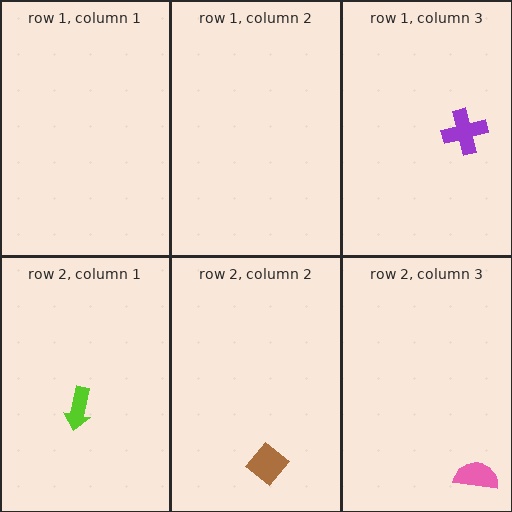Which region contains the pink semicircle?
The row 2, column 3 region.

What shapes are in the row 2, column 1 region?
The lime arrow.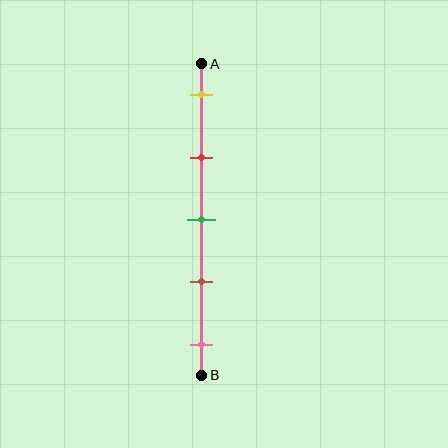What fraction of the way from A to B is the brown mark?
The brown mark is approximately 70% (0.7) of the way from A to B.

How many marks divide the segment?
There are 5 marks dividing the segment.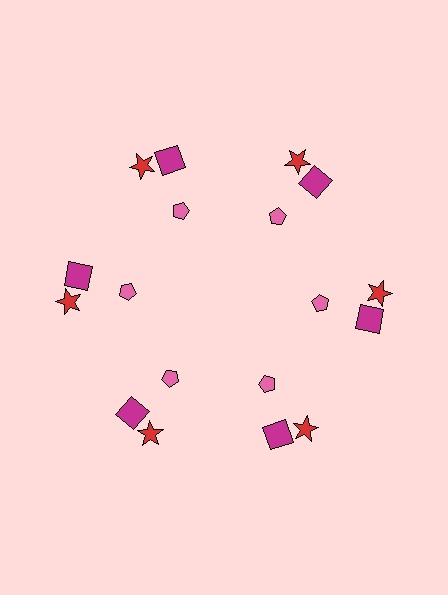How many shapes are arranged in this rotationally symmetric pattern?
There are 18 shapes, arranged in 6 groups of 3.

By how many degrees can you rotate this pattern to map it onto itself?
The pattern maps onto itself every 60 degrees of rotation.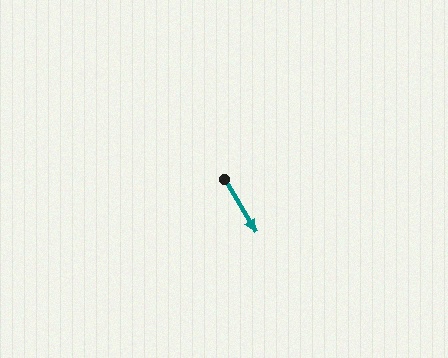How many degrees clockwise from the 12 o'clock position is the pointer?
Approximately 149 degrees.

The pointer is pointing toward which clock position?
Roughly 5 o'clock.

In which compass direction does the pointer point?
Southeast.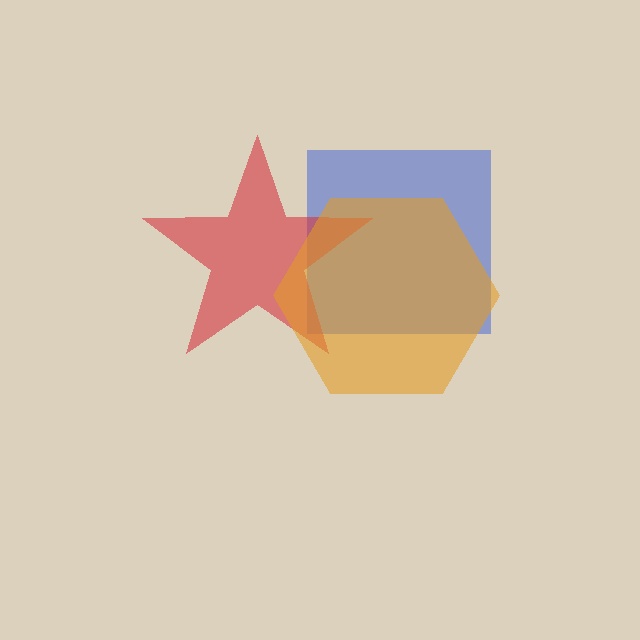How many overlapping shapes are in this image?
There are 3 overlapping shapes in the image.